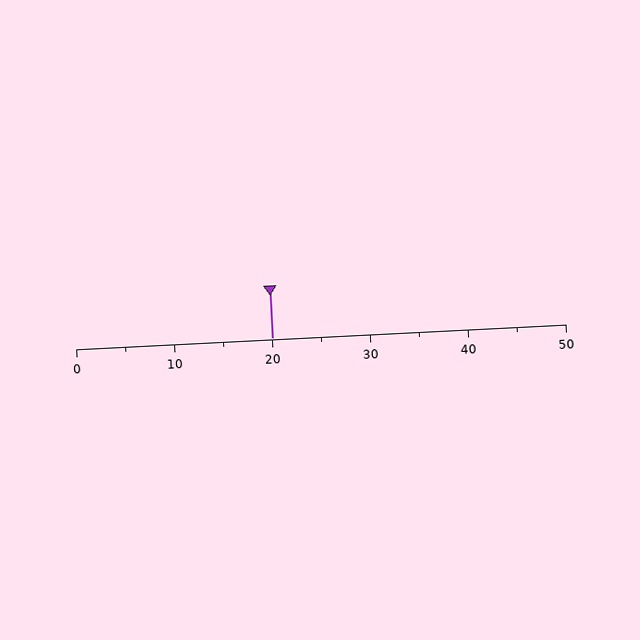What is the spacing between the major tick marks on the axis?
The major ticks are spaced 10 apart.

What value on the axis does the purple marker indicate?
The marker indicates approximately 20.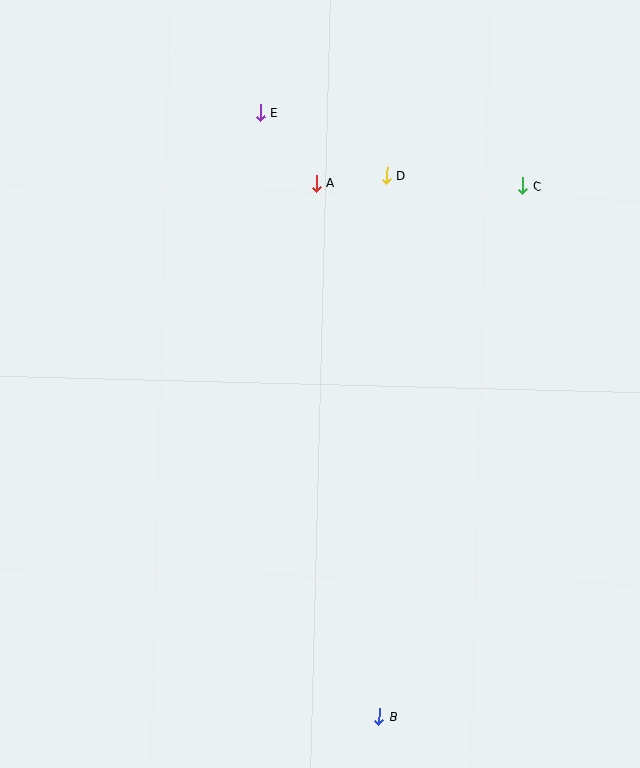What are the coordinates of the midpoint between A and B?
The midpoint between A and B is at (348, 450).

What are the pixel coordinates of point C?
Point C is at (523, 186).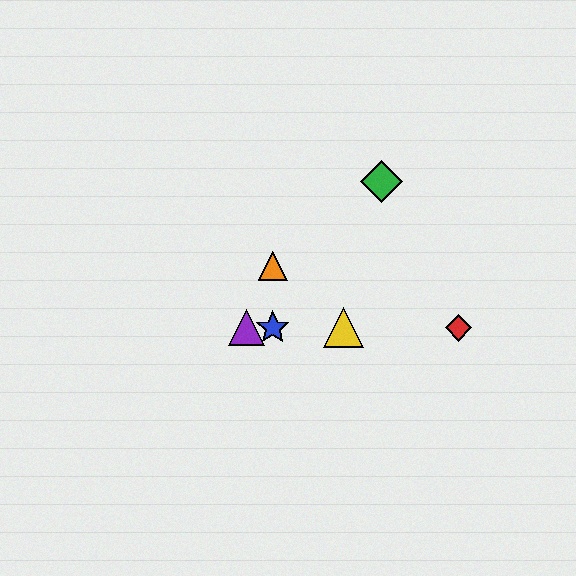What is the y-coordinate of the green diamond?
The green diamond is at y≈182.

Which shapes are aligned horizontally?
The red diamond, the blue star, the yellow triangle, the purple triangle are aligned horizontally.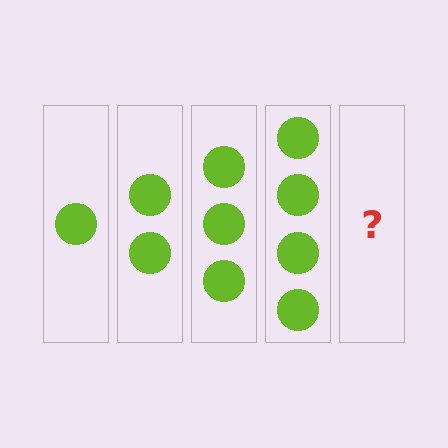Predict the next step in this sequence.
The next step is 5 circles.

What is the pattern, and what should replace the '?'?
The pattern is that each step adds one more circle. The '?' should be 5 circles.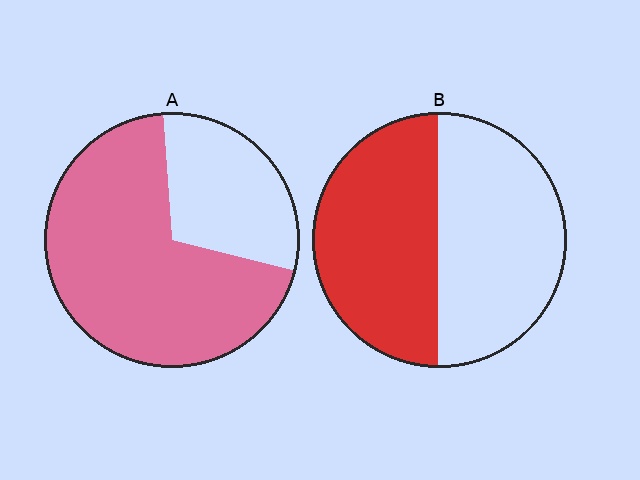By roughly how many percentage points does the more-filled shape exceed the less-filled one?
By roughly 20 percentage points (A over B).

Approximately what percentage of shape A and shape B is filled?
A is approximately 70% and B is approximately 50%.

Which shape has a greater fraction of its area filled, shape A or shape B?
Shape A.